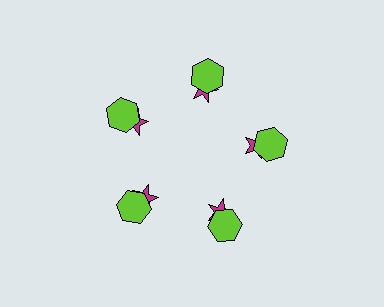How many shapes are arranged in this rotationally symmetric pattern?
There are 10 shapes, arranged in 5 groups of 2.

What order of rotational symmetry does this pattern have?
This pattern has 5-fold rotational symmetry.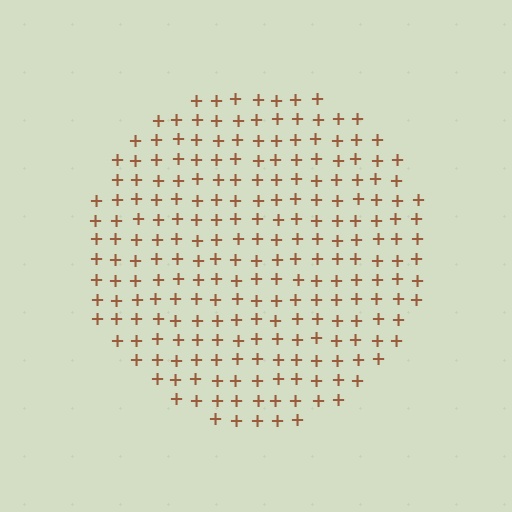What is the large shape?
The large shape is a circle.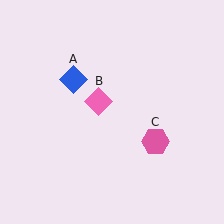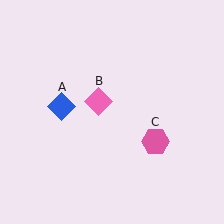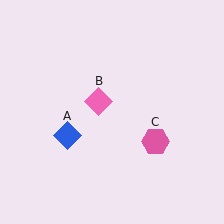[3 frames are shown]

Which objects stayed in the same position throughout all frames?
Pink diamond (object B) and pink hexagon (object C) remained stationary.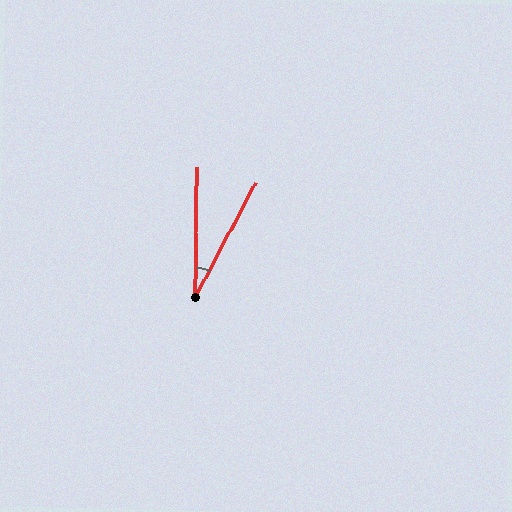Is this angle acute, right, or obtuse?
It is acute.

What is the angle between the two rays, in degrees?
Approximately 27 degrees.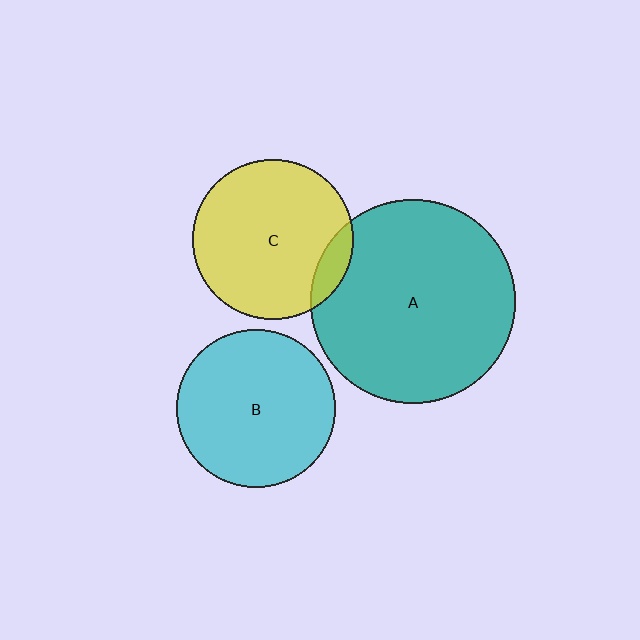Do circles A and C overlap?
Yes.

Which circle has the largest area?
Circle A (teal).